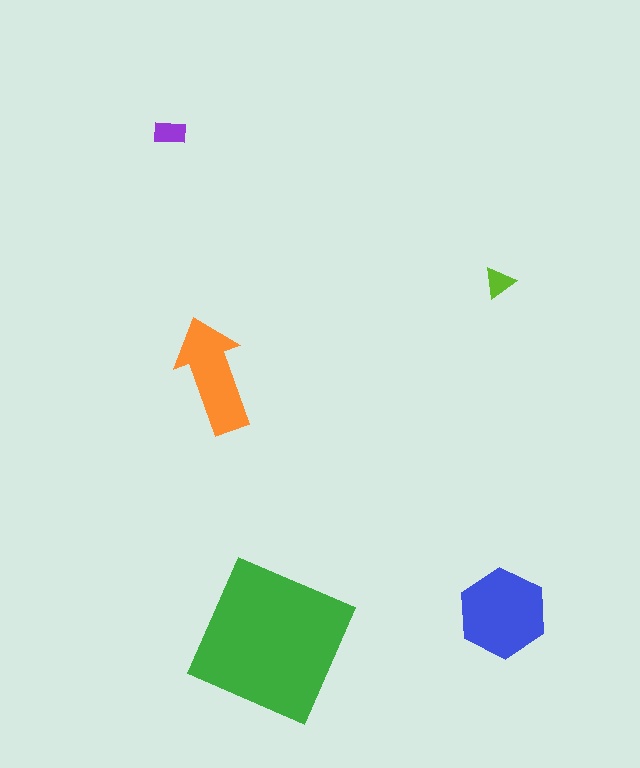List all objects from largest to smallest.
The green square, the blue hexagon, the orange arrow, the purple rectangle, the lime triangle.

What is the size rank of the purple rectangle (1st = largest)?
4th.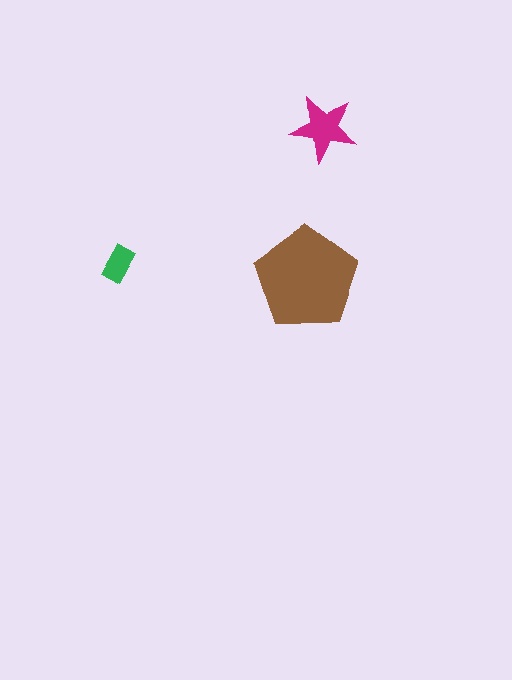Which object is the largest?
The brown pentagon.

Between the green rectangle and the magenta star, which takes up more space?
The magenta star.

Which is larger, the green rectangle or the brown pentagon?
The brown pentagon.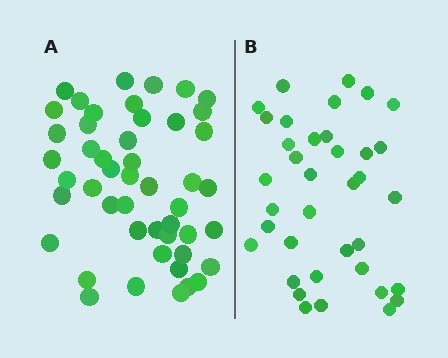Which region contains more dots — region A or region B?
Region A (the left region) has more dots.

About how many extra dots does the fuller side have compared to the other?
Region A has roughly 12 or so more dots than region B.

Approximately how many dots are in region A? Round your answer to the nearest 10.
About 50 dots. (The exact count is 48, which rounds to 50.)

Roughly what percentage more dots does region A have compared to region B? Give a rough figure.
About 30% more.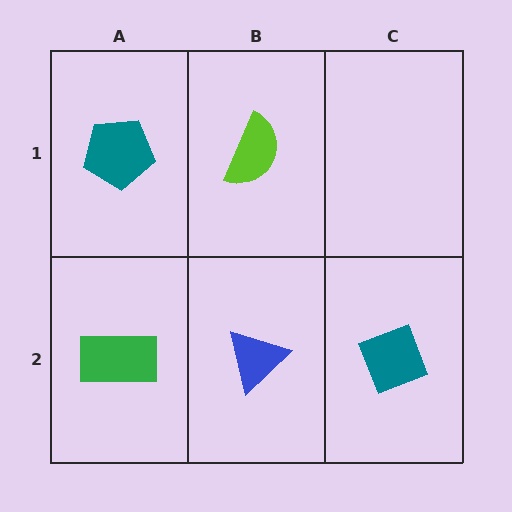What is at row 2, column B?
A blue triangle.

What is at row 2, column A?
A green rectangle.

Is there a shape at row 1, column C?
No, that cell is empty.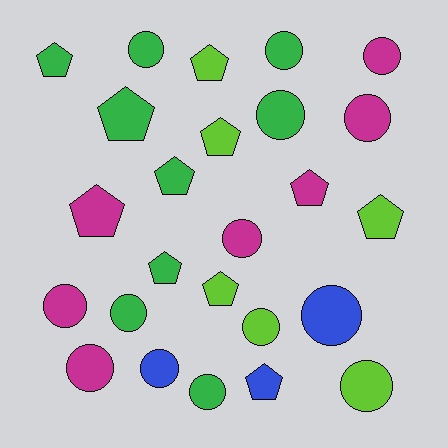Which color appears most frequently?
Green, with 9 objects.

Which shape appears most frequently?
Circle, with 14 objects.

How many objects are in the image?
There are 25 objects.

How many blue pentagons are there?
There is 1 blue pentagon.